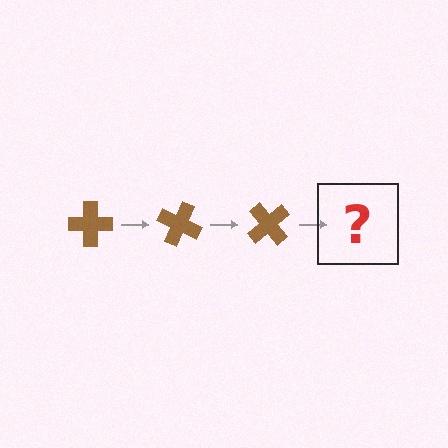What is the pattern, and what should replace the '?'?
The pattern is that the cross rotates 25 degrees each step. The '?' should be a brown cross rotated 75 degrees.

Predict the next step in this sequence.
The next step is a brown cross rotated 75 degrees.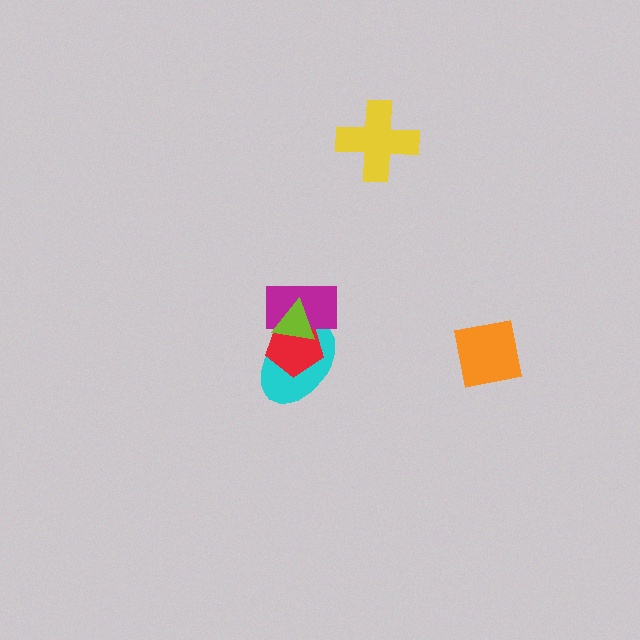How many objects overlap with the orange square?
0 objects overlap with the orange square.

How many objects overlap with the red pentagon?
3 objects overlap with the red pentagon.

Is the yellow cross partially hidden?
No, no other shape covers it.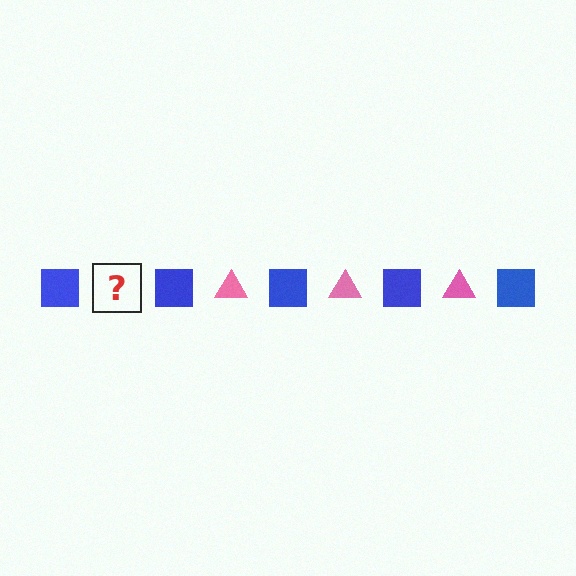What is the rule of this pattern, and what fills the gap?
The rule is that the pattern alternates between blue square and pink triangle. The gap should be filled with a pink triangle.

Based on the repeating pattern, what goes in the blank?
The blank should be a pink triangle.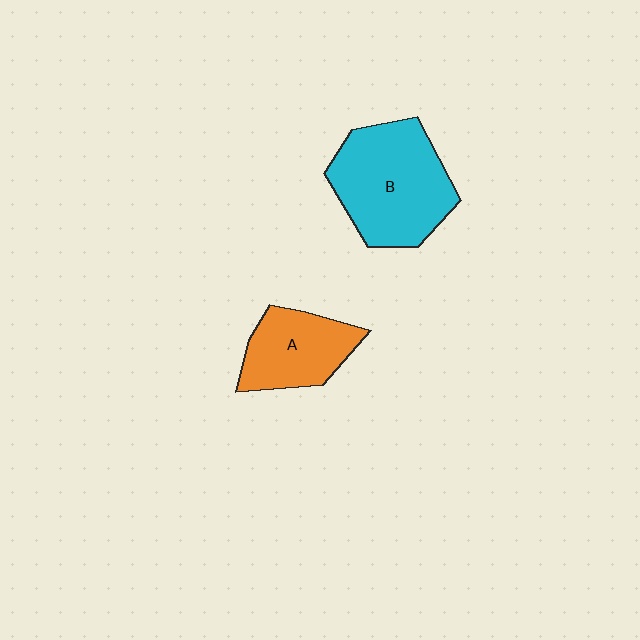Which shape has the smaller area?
Shape A (orange).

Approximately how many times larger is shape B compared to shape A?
Approximately 1.6 times.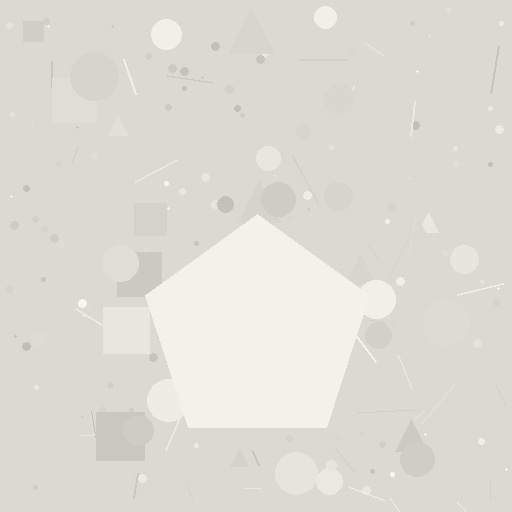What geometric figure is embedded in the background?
A pentagon is embedded in the background.